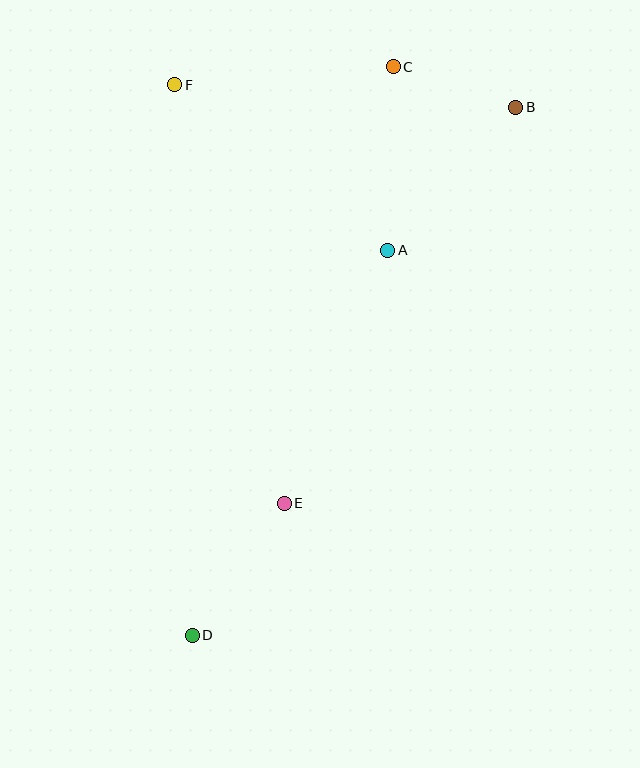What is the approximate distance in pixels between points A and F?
The distance between A and F is approximately 270 pixels.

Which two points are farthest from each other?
Points B and D are farthest from each other.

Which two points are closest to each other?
Points B and C are closest to each other.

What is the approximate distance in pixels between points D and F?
The distance between D and F is approximately 551 pixels.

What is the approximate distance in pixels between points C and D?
The distance between C and D is approximately 603 pixels.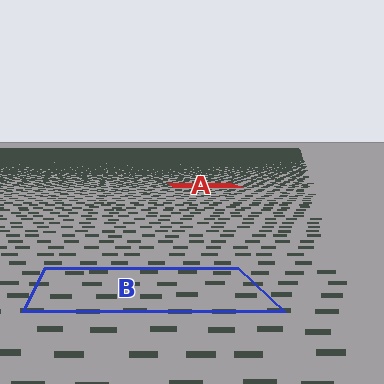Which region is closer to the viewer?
Region B is closer. The texture elements there are larger and more spread out.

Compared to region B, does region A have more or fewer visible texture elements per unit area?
Region A has more texture elements per unit area — they are packed more densely because it is farther away.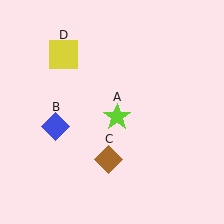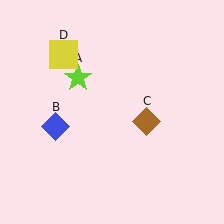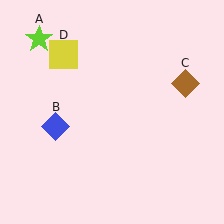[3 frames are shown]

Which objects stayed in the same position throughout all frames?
Blue diamond (object B) and yellow square (object D) remained stationary.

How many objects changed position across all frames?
2 objects changed position: lime star (object A), brown diamond (object C).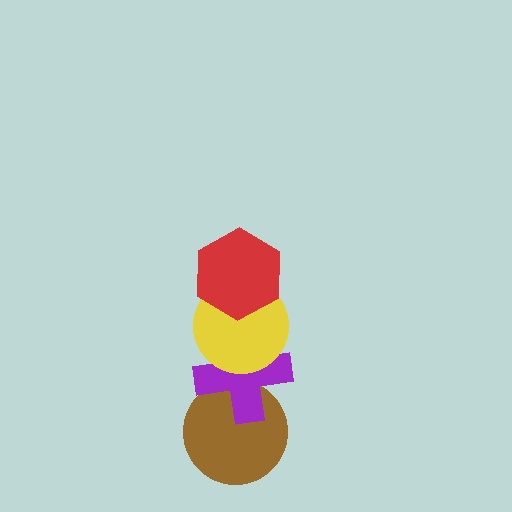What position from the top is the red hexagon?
The red hexagon is 1st from the top.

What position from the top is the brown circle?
The brown circle is 4th from the top.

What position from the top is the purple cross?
The purple cross is 3rd from the top.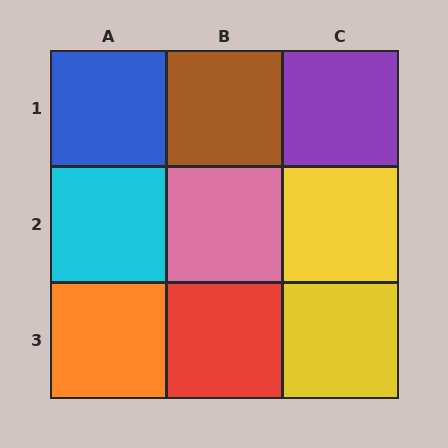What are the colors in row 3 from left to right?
Orange, red, yellow.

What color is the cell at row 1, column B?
Brown.